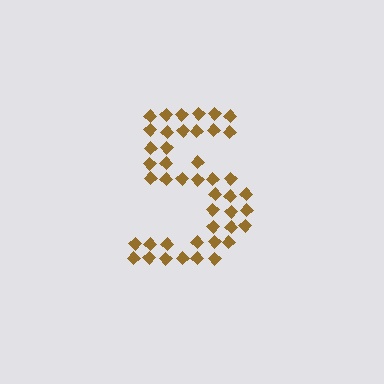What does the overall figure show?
The overall figure shows the digit 5.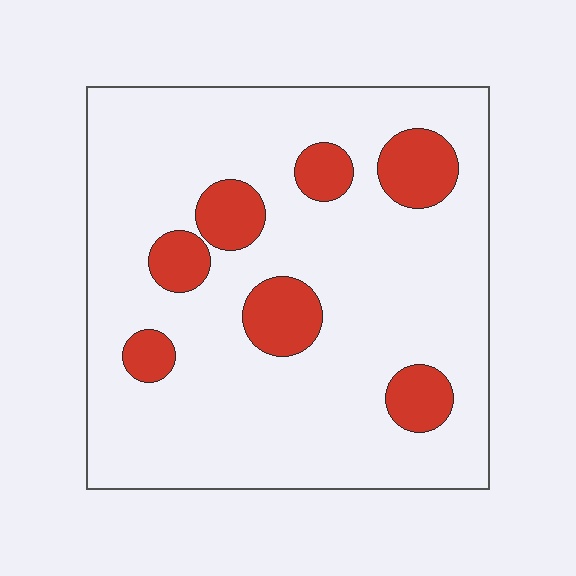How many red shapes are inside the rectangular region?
7.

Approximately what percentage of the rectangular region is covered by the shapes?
Approximately 15%.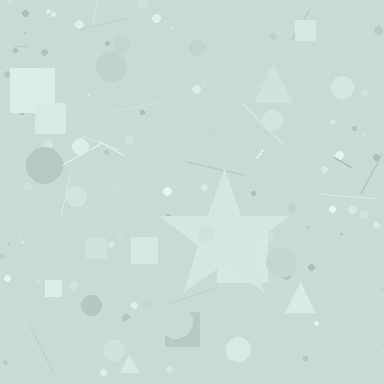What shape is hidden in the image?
A star is hidden in the image.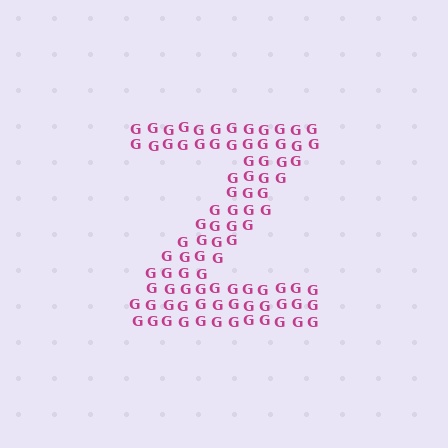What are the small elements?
The small elements are letter G's.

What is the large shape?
The large shape is the letter Z.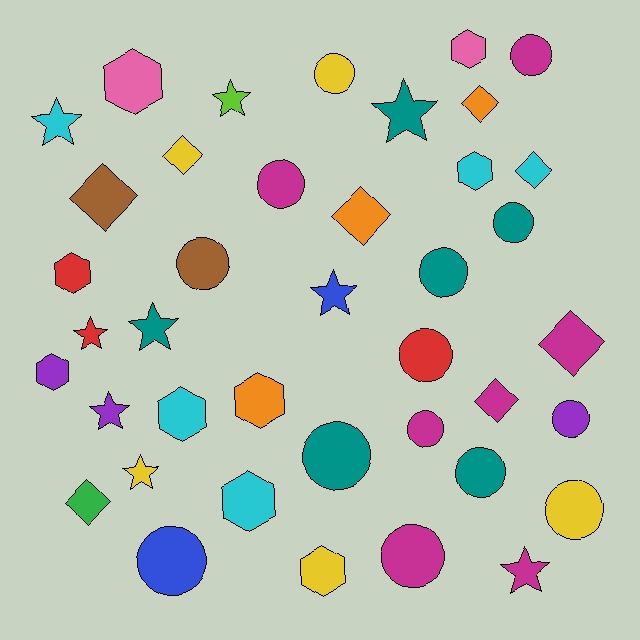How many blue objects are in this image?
There are 2 blue objects.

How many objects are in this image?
There are 40 objects.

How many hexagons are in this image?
There are 9 hexagons.